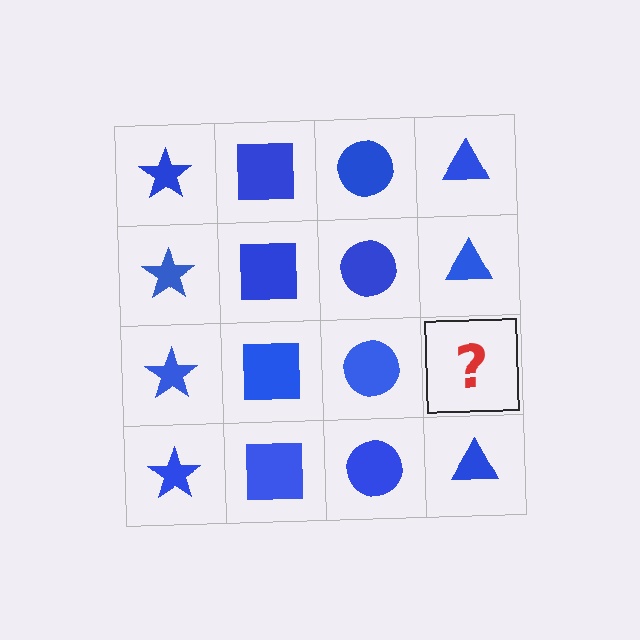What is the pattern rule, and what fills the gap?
The rule is that each column has a consistent shape. The gap should be filled with a blue triangle.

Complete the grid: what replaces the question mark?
The question mark should be replaced with a blue triangle.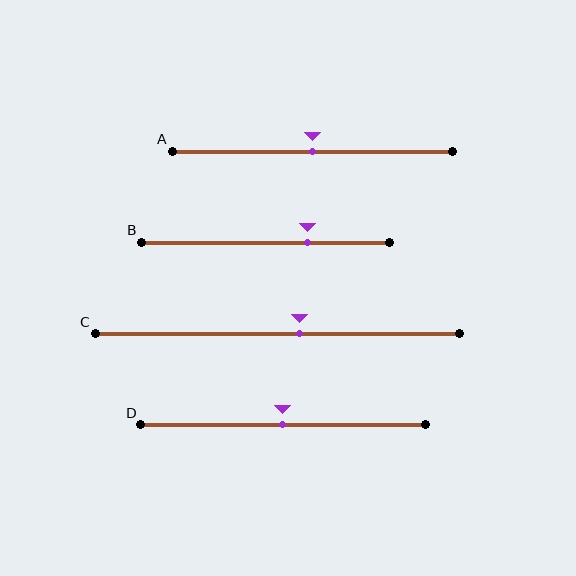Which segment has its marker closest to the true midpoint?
Segment A has its marker closest to the true midpoint.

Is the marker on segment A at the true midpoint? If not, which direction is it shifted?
Yes, the marker on segment A is at the true midpoint.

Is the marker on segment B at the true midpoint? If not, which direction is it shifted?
No, the marker on segment B is shifted to the right by about 17% of the segment length.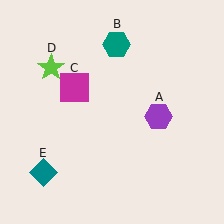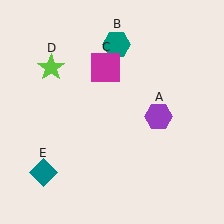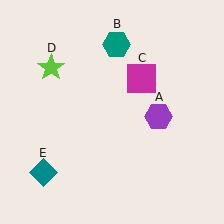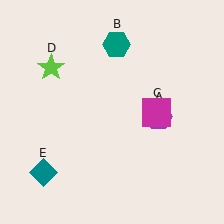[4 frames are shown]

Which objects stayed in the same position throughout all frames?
Purple hexagon (object A) and teal hexagon (object B) and lime star (object D) and teal diamond (object E) remained stationary.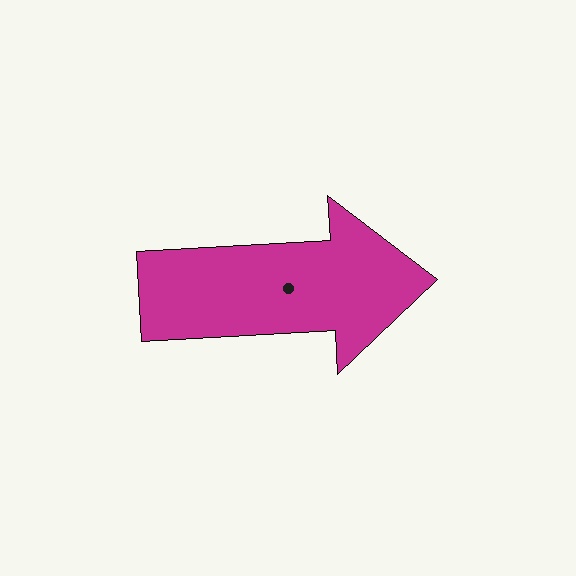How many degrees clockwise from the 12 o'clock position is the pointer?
Approximately 87 degrees.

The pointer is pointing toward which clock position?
Roughly 3 o'clock.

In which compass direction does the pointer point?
East.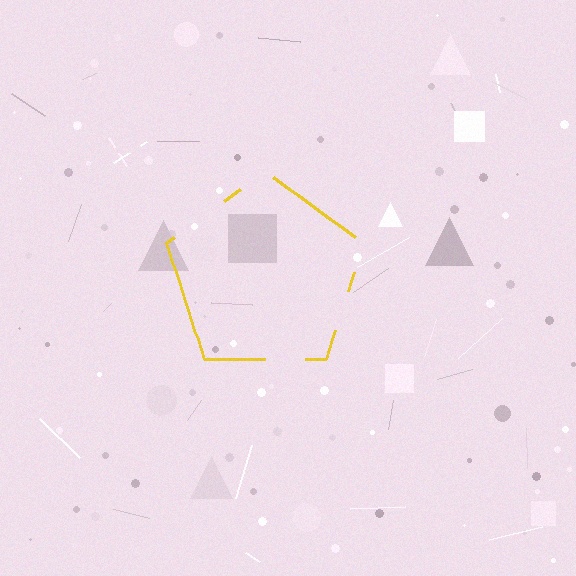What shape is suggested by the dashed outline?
The dashed outline suggests a pentagon.